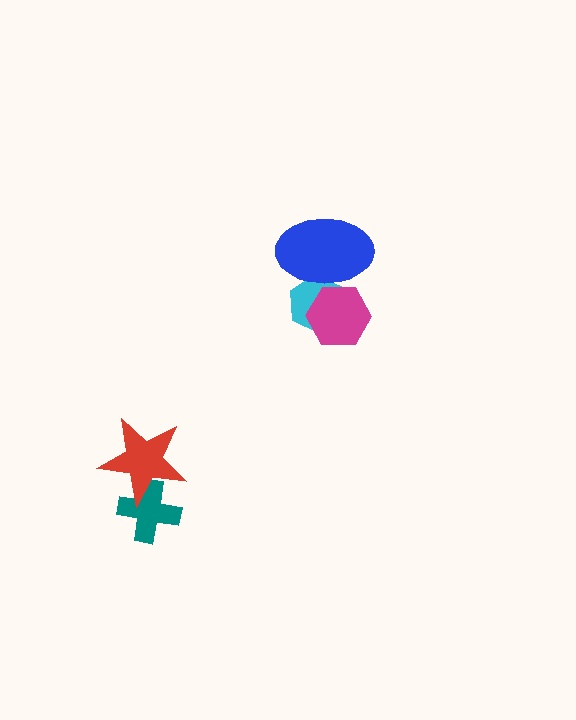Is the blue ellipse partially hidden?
Yes, it is partially covered by another shape.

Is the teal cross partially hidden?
Yes, it is partially covered by another shape.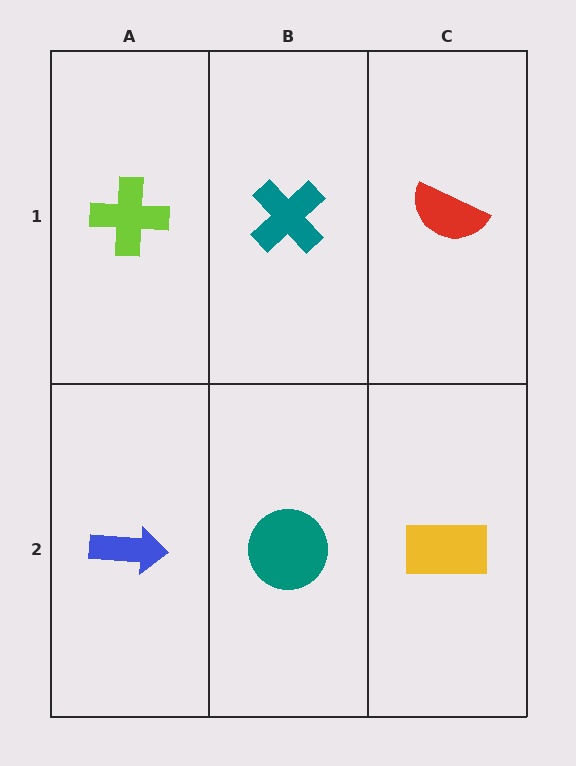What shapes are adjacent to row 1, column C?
A yellow rectangle (row 2, column C), a teal cross (row 1, column B).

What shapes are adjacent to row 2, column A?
A lime cross (row 1, column A), a teal circle (row 2, column B).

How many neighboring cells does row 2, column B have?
3.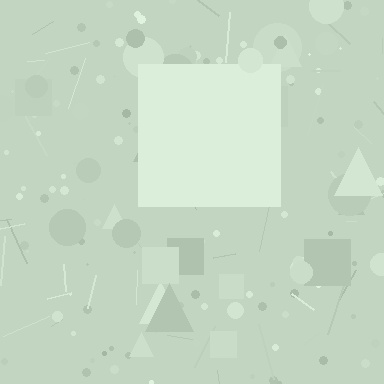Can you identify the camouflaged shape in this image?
The camouflaged shape is a square.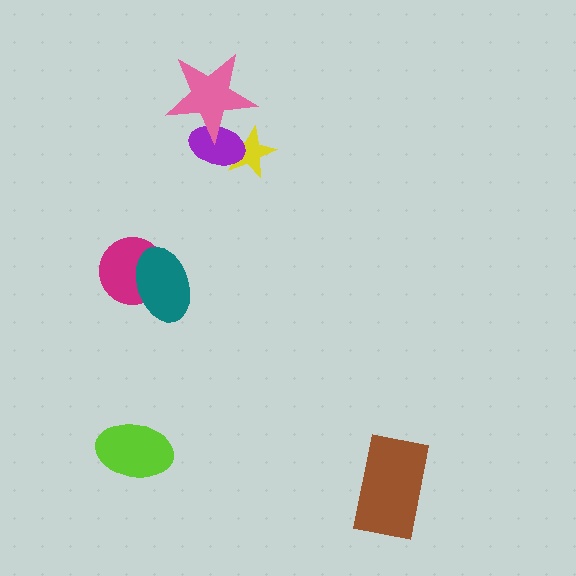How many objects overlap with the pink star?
2 objects overlap with the pink star.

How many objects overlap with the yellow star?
2 objects overlap with the yellow star.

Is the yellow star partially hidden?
Yes, it is partially covered by another shape.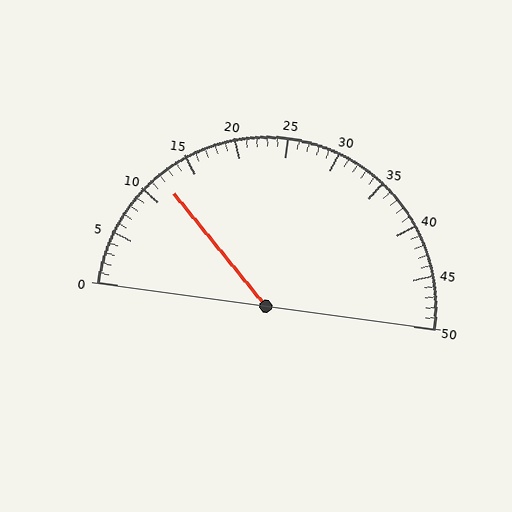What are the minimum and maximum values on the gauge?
The gauge ranges from 0 to 50.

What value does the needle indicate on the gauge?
The needle indicates approximately 12.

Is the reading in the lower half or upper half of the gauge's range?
The reading is in the lower half of the range (0 to 50).